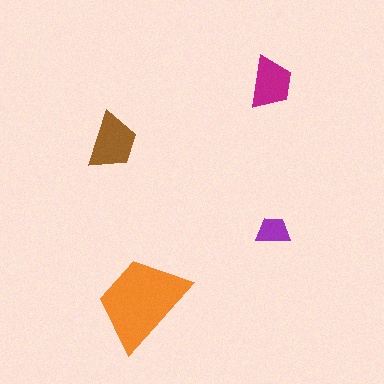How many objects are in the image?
There are 4 objects in the image.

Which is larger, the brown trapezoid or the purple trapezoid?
The brown one.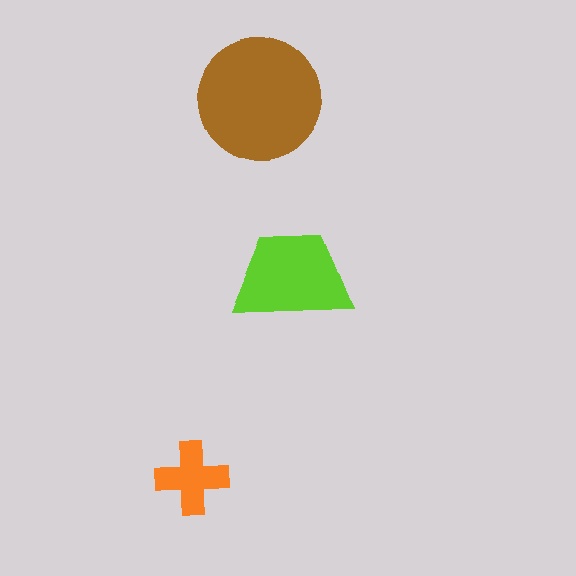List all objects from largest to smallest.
The brown circle, the lime trapezoid, the orange cross.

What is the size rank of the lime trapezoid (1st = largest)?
2nd.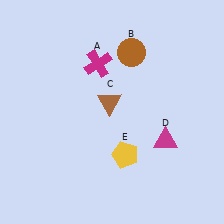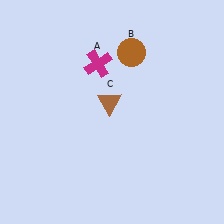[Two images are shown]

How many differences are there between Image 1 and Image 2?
There are 2 differences between the two images.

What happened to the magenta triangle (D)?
The magenta triangle (D) was removed in Image 2. It was in the bottom-right area of Image 1.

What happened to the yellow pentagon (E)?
The yellow pentagon (E) was removed in Image 2. It was in the bottom-right area of Image 1.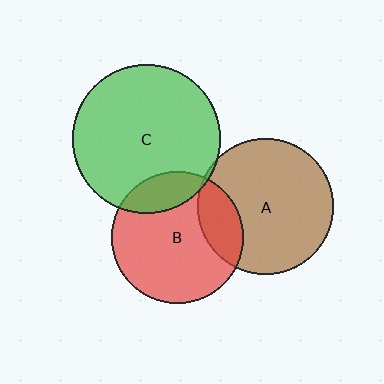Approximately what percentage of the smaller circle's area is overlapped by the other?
Approximately 5%.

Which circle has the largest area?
Circle C (green).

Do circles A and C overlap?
Yes.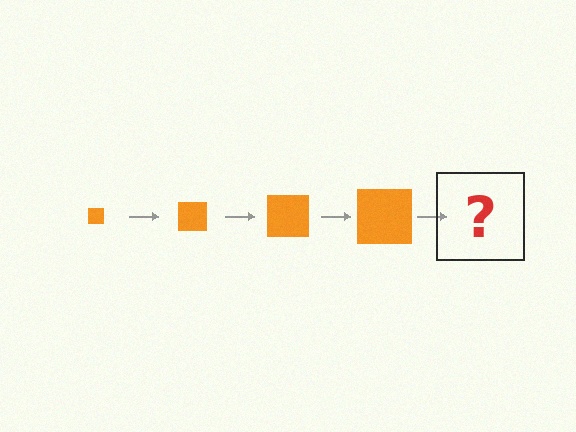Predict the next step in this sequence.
The next step is an orange square, larger than the previous one.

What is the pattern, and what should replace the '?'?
The pattern is that the square gets progressively larger each step. The '?' should be an orange square, larger than the previous one.